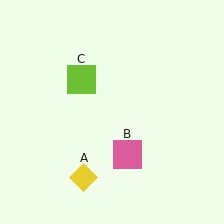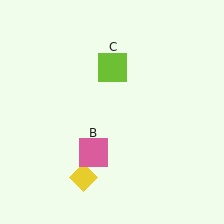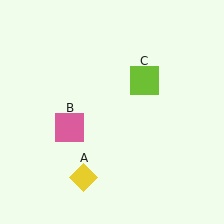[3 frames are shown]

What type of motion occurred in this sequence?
The pink square (object B), lime square (object C) rotated clockwise around the center of the scene.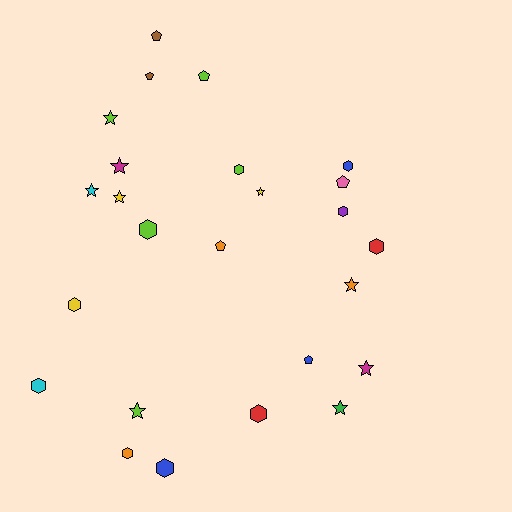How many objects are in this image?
There are 25 objects.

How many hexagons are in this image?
There are 10 hexagons.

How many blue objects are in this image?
There are 3 blue objects.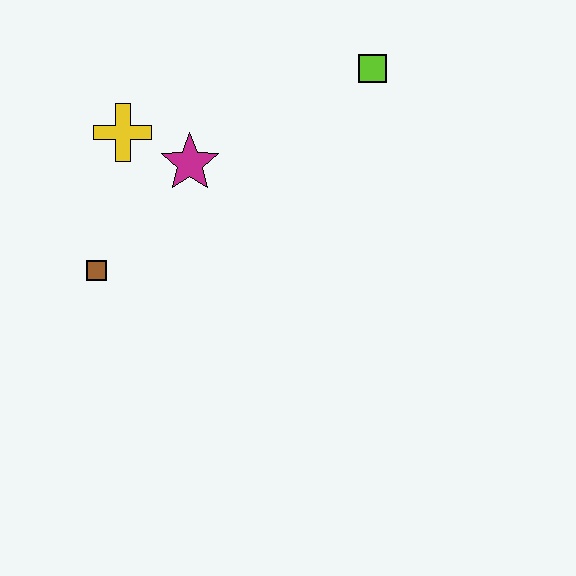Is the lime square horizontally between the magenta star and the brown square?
No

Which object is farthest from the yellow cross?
The lime square is farthest from the yellow cross.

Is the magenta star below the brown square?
No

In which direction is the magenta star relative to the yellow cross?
The magenta star is to the right of the yellow cross.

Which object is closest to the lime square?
The magenta star is closest to the lime square.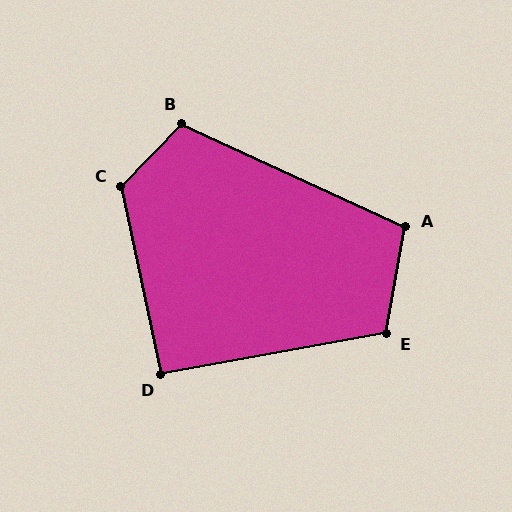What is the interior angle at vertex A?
Approximately 105 degrees (obtuse).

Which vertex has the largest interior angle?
C, at approximately 124 degrees.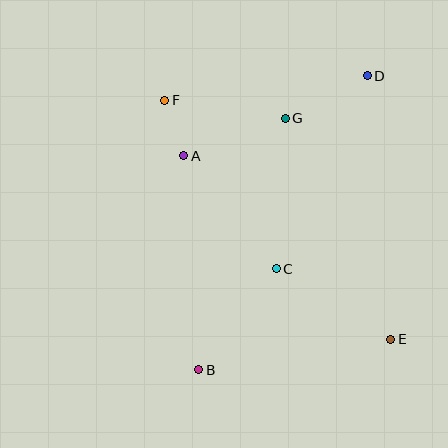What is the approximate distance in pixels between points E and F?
The distance between E and F is approximately 329 pixels.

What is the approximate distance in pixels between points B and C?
The distance between B and C is approximately 127 pixels.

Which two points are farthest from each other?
Points B and D are farthest from each other.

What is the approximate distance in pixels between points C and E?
The distance between C and E is approximately 135 pixels.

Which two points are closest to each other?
Points A and F are closest to each other.